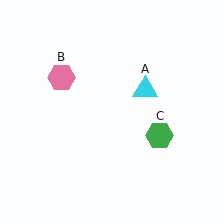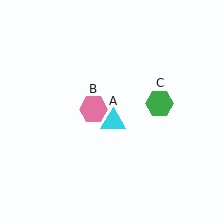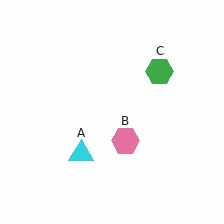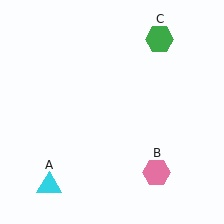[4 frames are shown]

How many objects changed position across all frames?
3 objects changed position: cyan triangle (object A), pink hexagon (object B), green hexagon (object C).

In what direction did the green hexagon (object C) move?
The green hexagon (object C) moved up.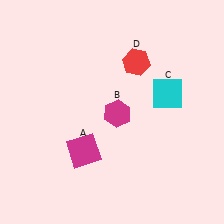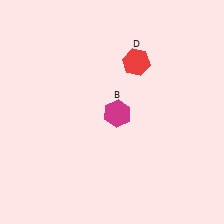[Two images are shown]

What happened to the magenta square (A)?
The magenta square (A) was removed in Image 2. It was in the bottom-left area of Image 1.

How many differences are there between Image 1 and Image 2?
There are 2 differences between the two images.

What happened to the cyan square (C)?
The cyan square (C) was removed in Image 2. It was in the top-right area of Image 1.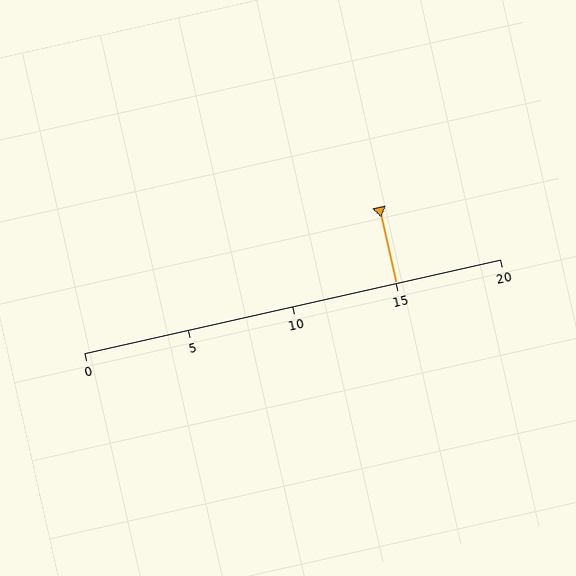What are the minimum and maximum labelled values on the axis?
The axis runs from 0 to 20.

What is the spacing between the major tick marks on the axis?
The major ticks are spaced 5 apart.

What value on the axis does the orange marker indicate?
The marker indicates approximately 15.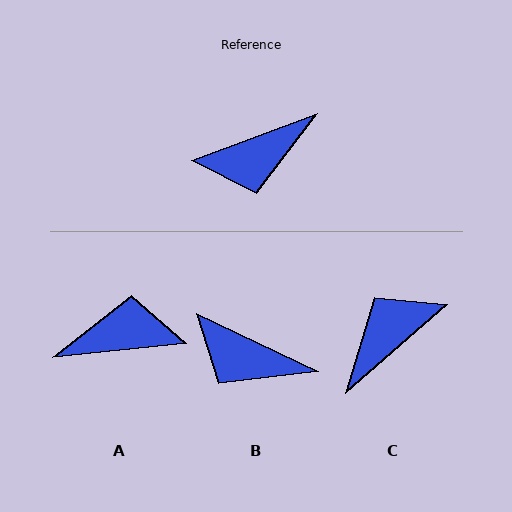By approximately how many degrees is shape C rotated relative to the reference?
Approximately 159 degrees clockwise.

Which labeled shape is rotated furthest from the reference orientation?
A, about 166 degrees away.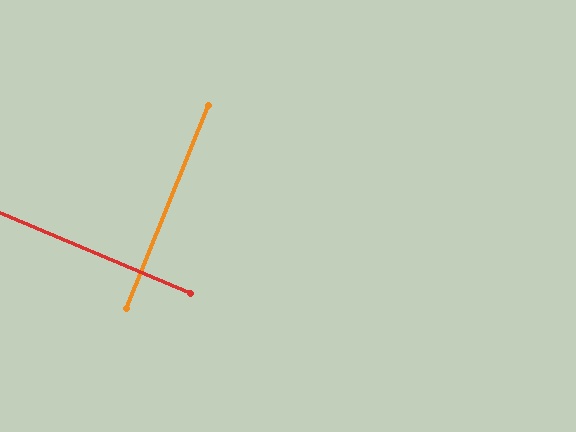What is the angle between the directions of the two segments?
Approximately 89 degrees.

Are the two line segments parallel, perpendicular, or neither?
Perpendicular — they meet at approximately 89°.